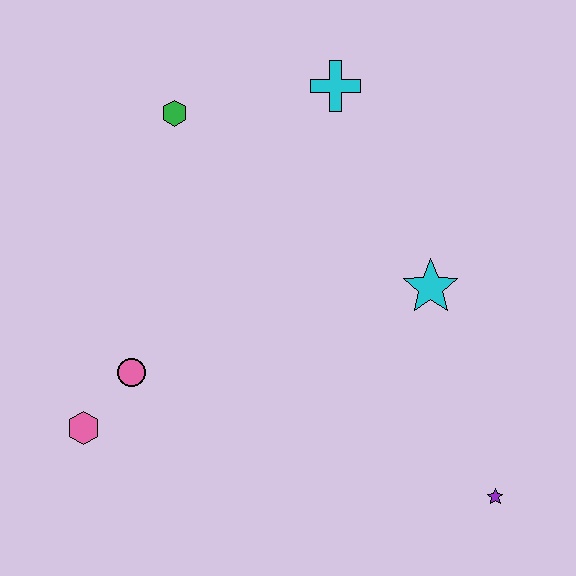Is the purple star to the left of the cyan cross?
No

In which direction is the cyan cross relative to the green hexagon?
The cyan cross is to the right of the green hexagon.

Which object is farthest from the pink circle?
The purple star is farthest from the pink circle.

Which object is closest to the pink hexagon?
The pink circle is closest to the pink hexagon.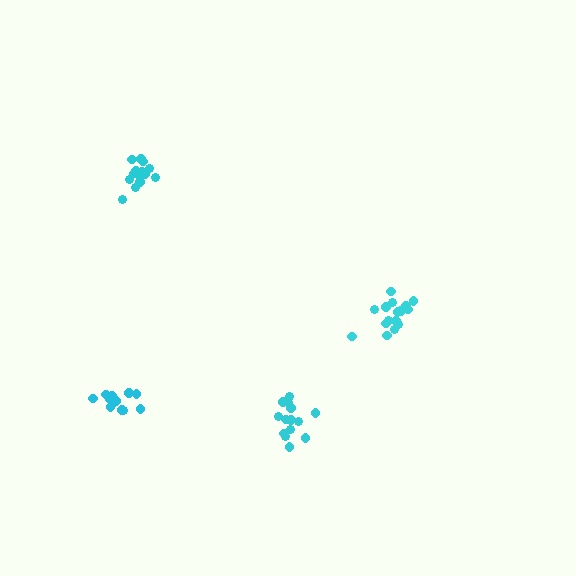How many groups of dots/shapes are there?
There are 4 groups.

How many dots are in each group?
Group 1: 14 dots, Group 2: 12 dots, Group 3: 14 dots, Group 4: 17 dots (57 total).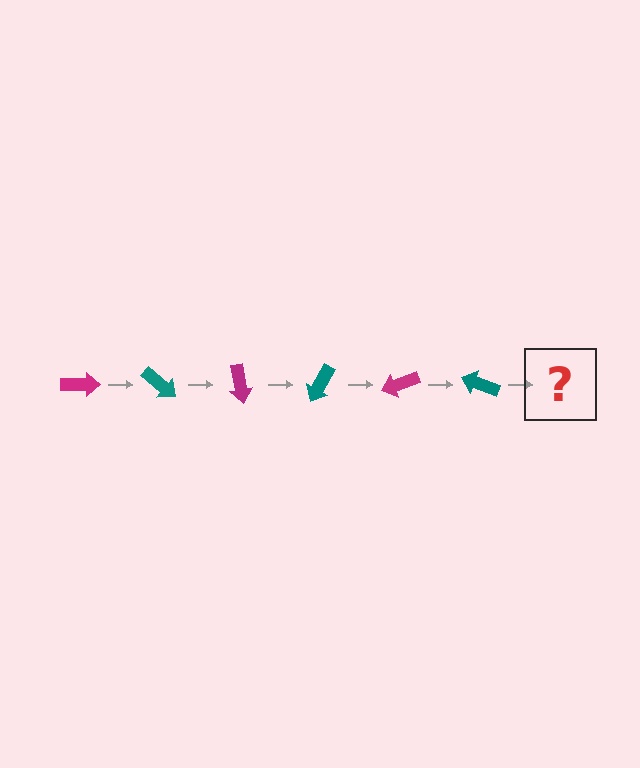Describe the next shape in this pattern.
It should be a magenta arrow, rotated 240 degrees from the start.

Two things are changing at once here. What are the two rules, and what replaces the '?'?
The two rules are that it rotates 40 degrees each step and the color cycles through magenta and teal. The '?' should be a magenta arrow, rotated 240 degrees from the start.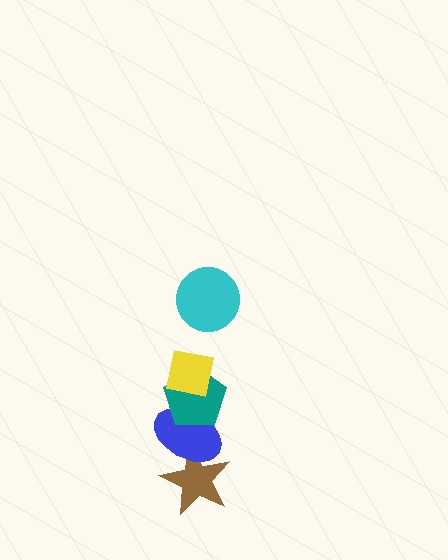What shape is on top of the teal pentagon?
The yellow square is on top of the teal pentagon.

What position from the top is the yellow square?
The yellow square is 2nd from the top.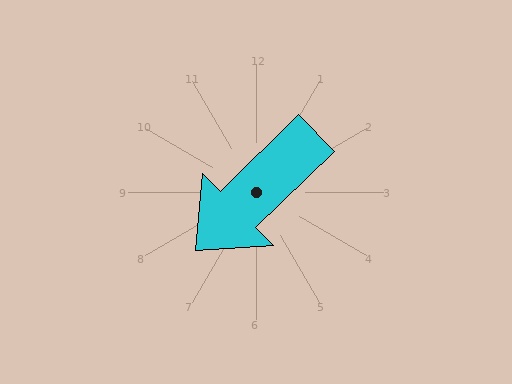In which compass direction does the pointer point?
Southwest.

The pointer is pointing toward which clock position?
Roughly 8 o'clock.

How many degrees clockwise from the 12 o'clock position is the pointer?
Approximately 226 degrees.